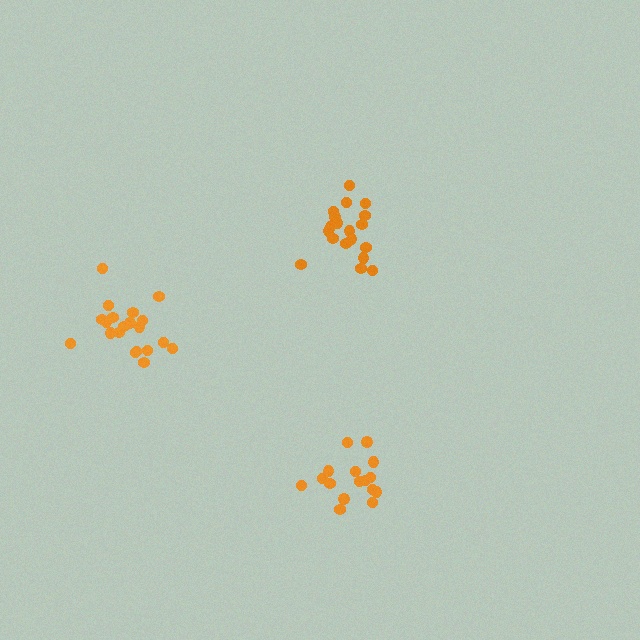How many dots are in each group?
Group 1: 19 dots, Group 2: 16 dots, Group 3: 20 dots (55 total).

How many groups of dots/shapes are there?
There are 3 groups.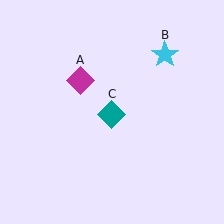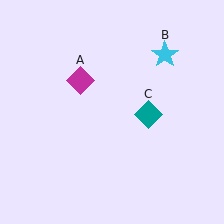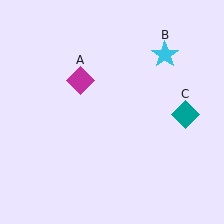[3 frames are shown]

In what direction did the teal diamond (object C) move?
The teal diamond (object C) moved right.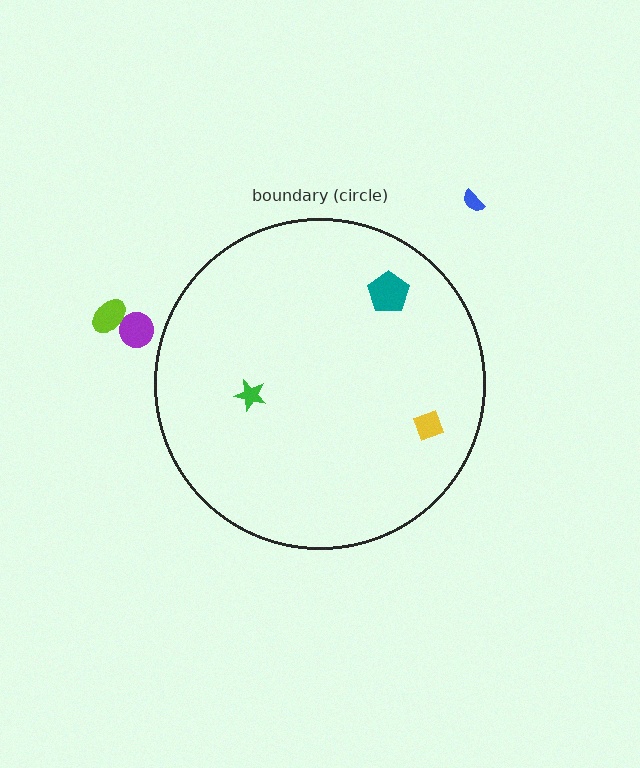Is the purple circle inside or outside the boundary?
Outside.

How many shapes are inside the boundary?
3 inside, 3 outside.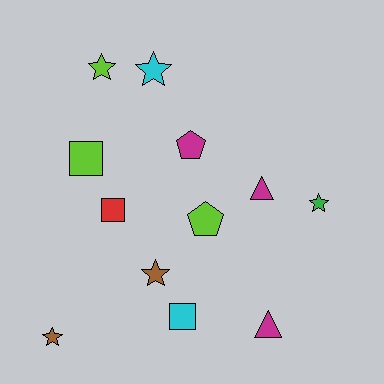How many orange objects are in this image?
There are no orange objects.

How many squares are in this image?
There are 3 squares.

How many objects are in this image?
There are 12 objects.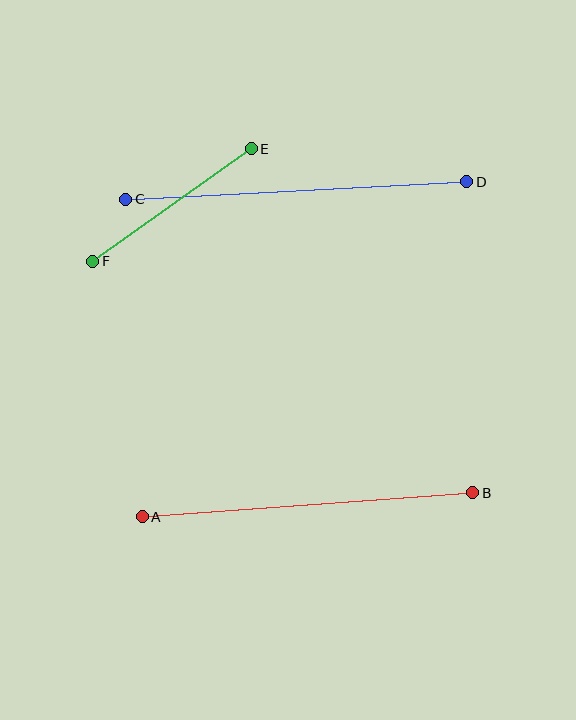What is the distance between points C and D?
The distance is approximately 341 pixels.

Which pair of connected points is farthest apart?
Points C and D are farthest apart.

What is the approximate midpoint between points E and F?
The midpoint is at approximately (172, 205) pixels.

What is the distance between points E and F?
The distance is approximately 195 pixels.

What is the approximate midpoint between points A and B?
The midpoint is at approximately (307, 505) pixels.